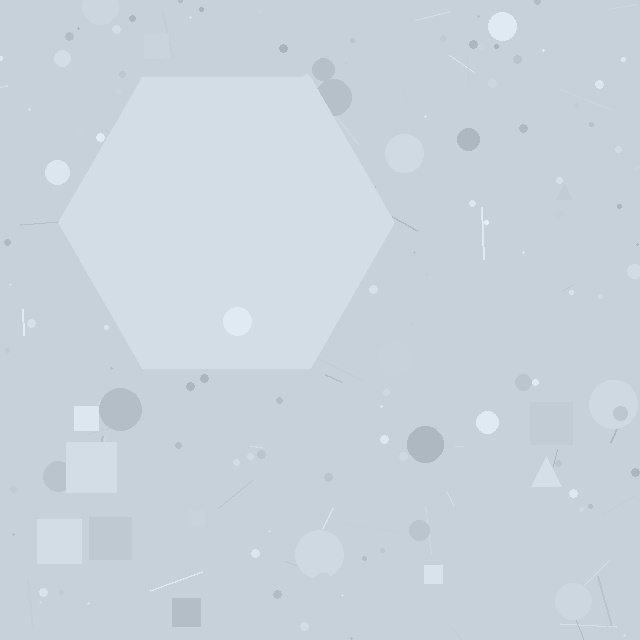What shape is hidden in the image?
A hexagon is hidden in the image.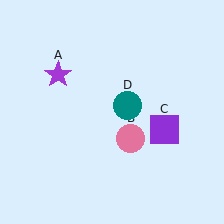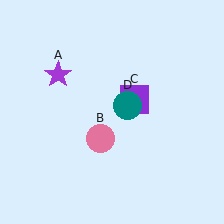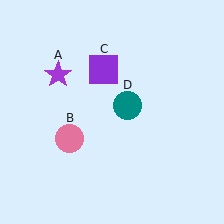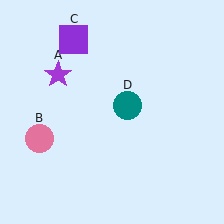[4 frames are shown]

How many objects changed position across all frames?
2 objects changed position: pink circle (object B), purple square (object C).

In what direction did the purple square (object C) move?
The purple square (object C) moved up and to the left.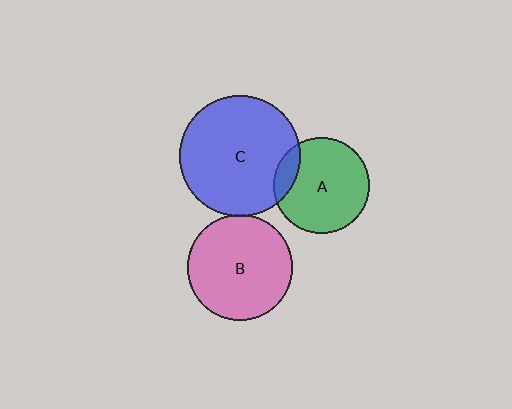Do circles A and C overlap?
Yes.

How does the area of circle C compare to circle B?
Approximately 1.3 times.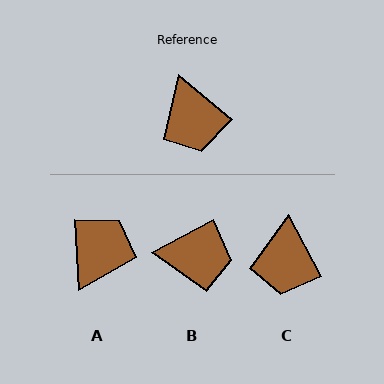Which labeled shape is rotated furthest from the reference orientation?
A, about 133 degrees away.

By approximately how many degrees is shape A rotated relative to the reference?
Approximately 133 degrees counter-clockwise.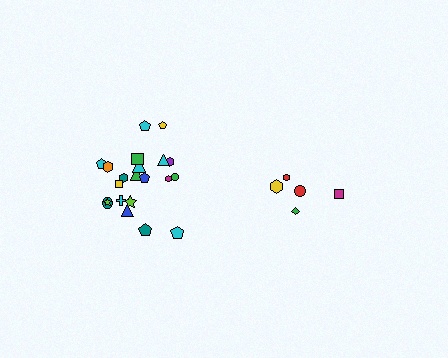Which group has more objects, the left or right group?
The left group.